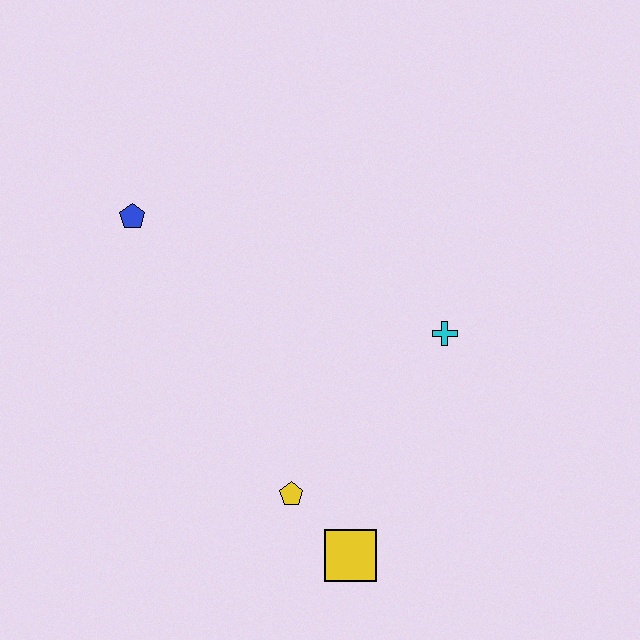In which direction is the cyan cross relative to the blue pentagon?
The cyan cross is to the right of the blue pentagon.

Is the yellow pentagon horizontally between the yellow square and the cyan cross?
No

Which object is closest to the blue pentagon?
The yellow pentagon is closest to the blue pentagon.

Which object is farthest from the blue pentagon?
The yellow square is farthest from the blue pentagon.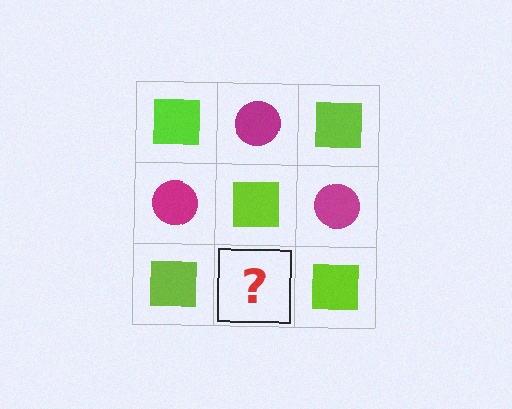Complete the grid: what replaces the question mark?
The question mark should be replaced with a magenta circle.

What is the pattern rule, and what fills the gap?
The rule is that it alternates lime square and magenta circle in a checkerboard pattern. The gap should be filled with a magenta circle.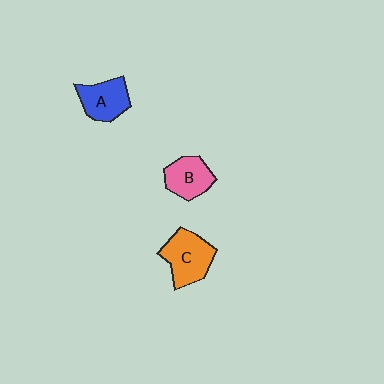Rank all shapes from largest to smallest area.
From largest to smallest: C (orange), A (blue), B (pink).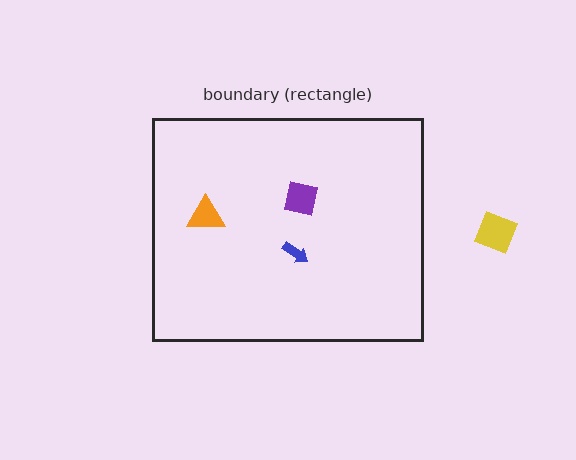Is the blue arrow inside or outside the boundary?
Inside.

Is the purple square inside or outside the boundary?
Inside.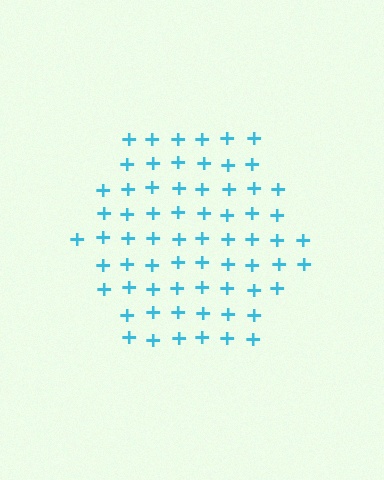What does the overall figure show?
The overall figure shows a hexagon.